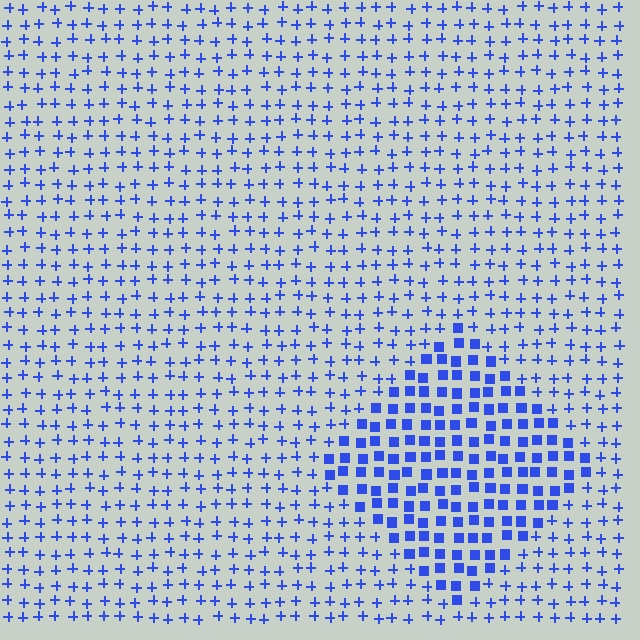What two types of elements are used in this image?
The image uses squares inside the diamond region and plus signs outside it.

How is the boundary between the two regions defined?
The boundary is defined by a change in element shape: squares inside vs. plus signs outside. All elements share the same color and spacing.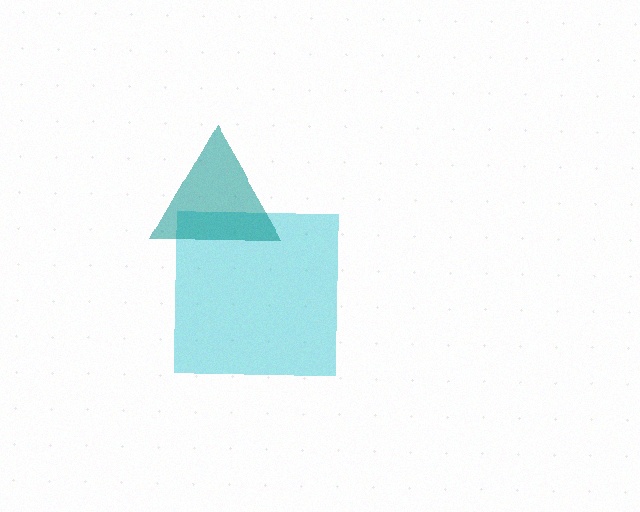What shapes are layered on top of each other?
The layered shapes are: a cyan square, a teal triangle.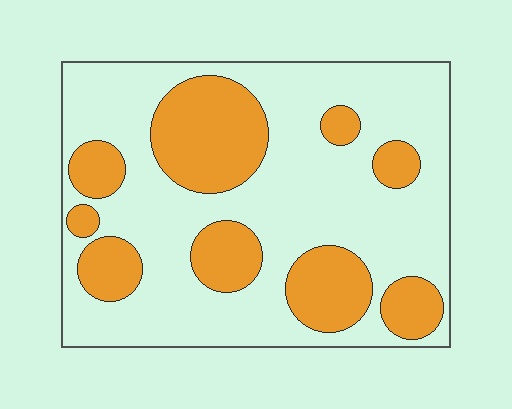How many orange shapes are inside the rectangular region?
9.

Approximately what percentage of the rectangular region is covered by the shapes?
Approximately 30%.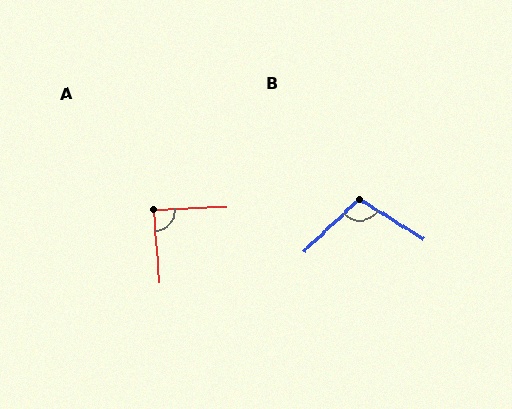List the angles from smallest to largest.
A (89°), B (106°).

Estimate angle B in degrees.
Approximately 106 degrees.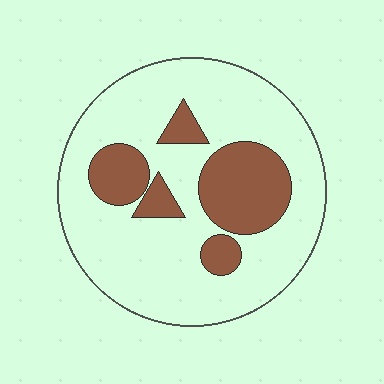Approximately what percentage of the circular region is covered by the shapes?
Approximately 25%.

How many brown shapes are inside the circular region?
5.